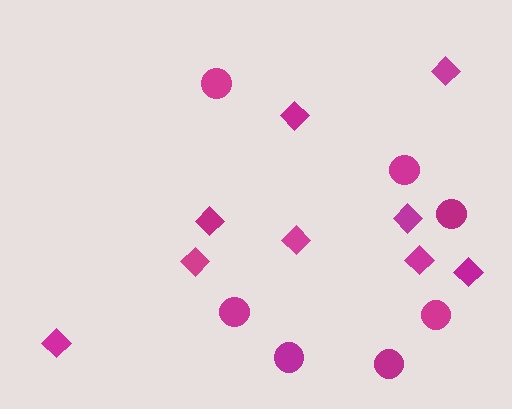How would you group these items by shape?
There are 2 groups: one group of circles (7) and one group of diamonds (9).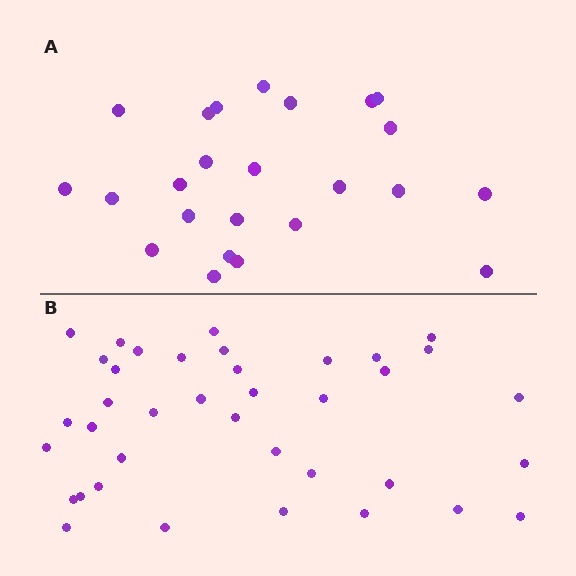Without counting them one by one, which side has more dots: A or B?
Region B (the bottom region) has more dots.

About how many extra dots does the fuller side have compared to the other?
Region B has approximately 15 more dots than region A.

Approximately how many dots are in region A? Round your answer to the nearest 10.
About 20 dots. (The exact count is 24, which rounds to 20.)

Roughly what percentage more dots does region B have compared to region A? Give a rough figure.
About 60% more.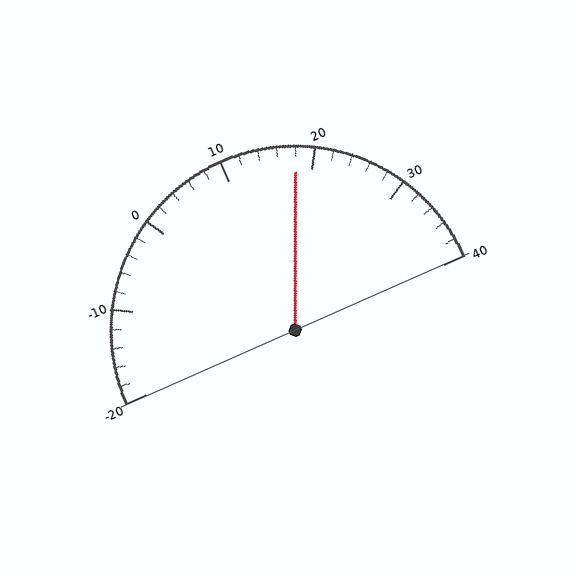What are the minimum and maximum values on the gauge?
The gauge ranges from -20 to 40.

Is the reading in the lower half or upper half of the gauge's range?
The reading is in the upper half of the range (-20 to 40).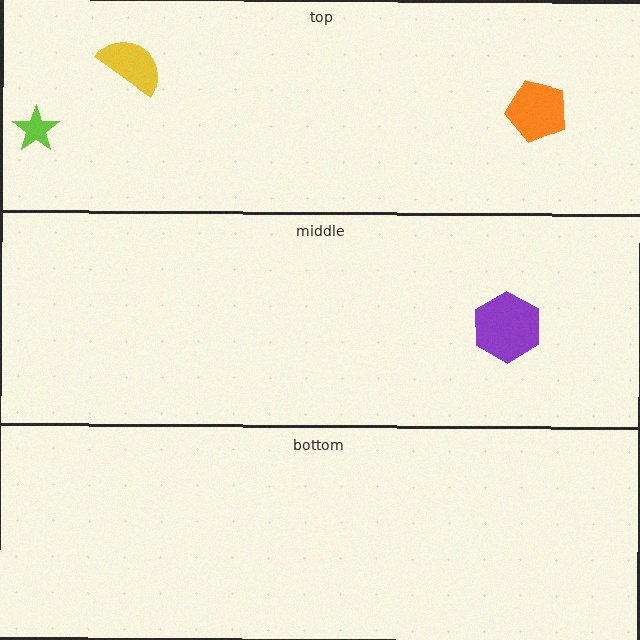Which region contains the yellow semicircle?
The top region.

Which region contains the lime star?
The top region.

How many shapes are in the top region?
3.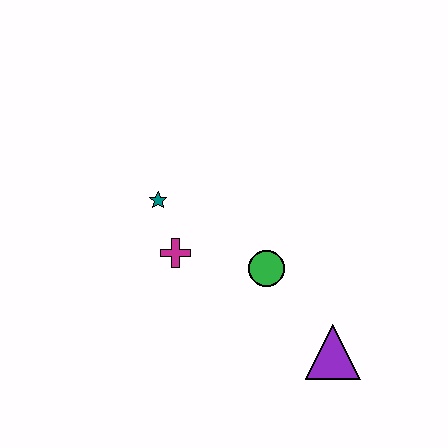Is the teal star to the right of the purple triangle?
No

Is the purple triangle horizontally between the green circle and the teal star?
No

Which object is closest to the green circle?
The magenta cross is closest to the green circle.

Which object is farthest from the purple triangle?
The teal star is farthest from the purple triangle.